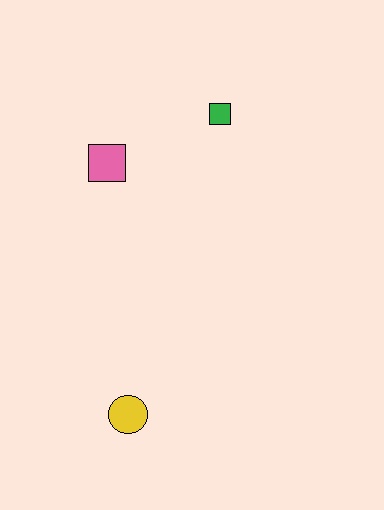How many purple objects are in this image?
There are no purple objects.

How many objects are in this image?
There are 3 objects.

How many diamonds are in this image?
There are no diamonds.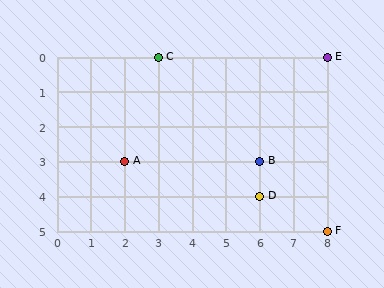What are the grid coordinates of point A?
Point A is at grid coordinates (2, 3).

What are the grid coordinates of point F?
Point F is at grid coordinates (8, 5).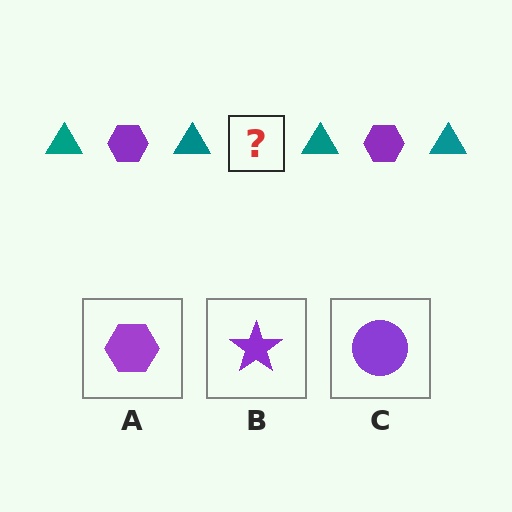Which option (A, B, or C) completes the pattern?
A.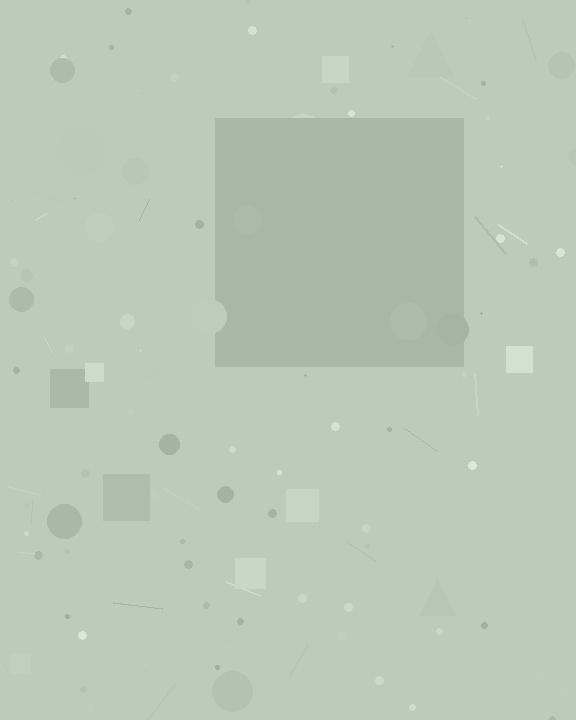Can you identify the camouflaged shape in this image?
The camouflaged shape is a square.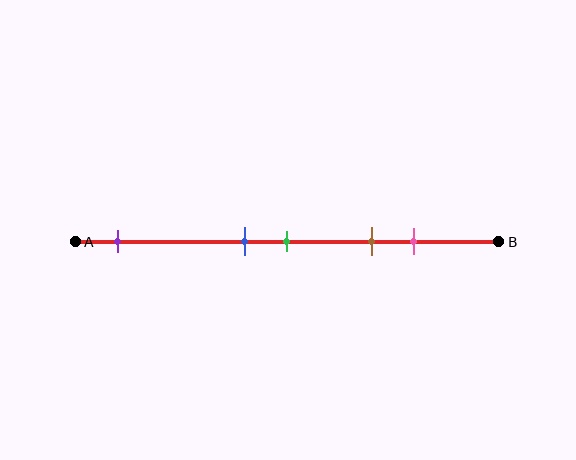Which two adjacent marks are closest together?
The blue and green marks are the closest adjacent pair.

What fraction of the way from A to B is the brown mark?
The brown mark is approximately 70% (0.7) of the way from A to B.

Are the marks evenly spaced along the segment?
No, the marks are not evenly spaced.